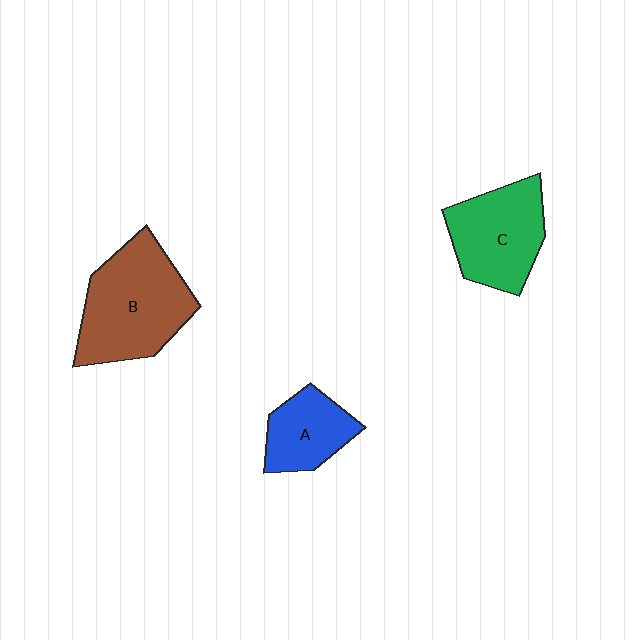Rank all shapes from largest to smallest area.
From largest to smallest: B (brown), C (green), A (blue).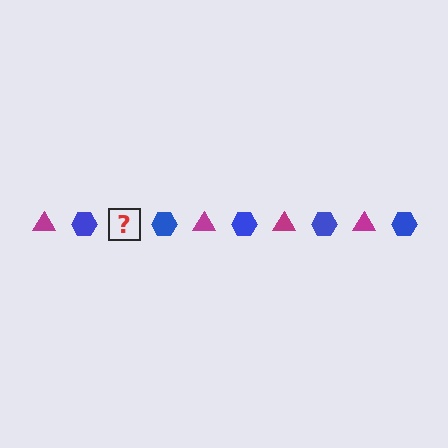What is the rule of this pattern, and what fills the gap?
The rule is that the pattern alternates between magenta triangle and blue hexagon. The gap should be filled with a magenta triangle.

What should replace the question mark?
The question mark should be replaced with a magenta triangle.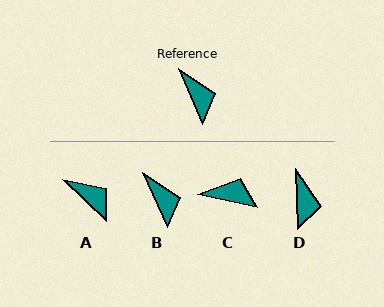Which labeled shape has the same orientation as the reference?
B.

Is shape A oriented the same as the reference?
No, it is off by about 22 degrees.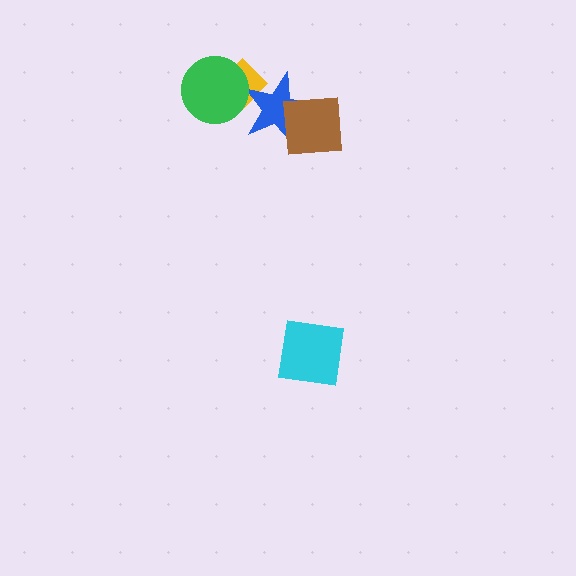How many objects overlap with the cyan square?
0 objects overlap with the cyan square.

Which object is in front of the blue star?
The brown square is in front of the blue star.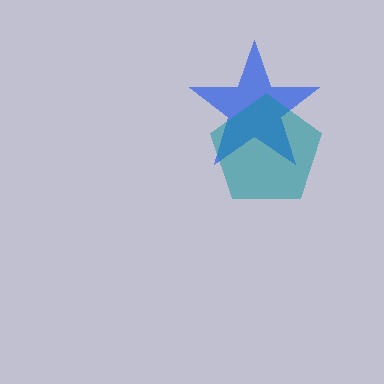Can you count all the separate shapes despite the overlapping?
Yes, there are 2 separate shapes.